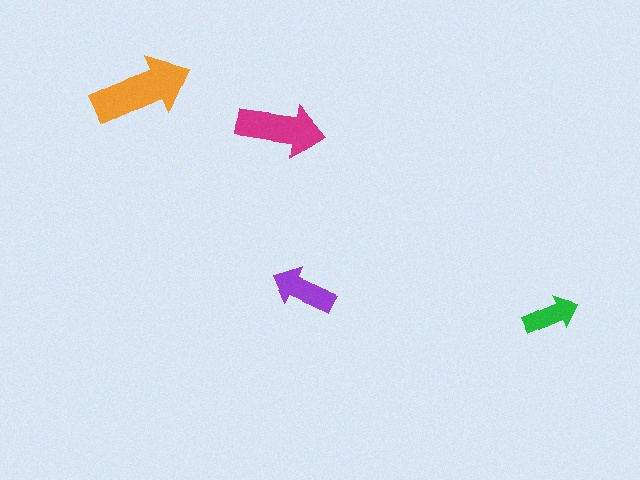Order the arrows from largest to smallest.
the orange one, the magenta one, the purple one, the green one.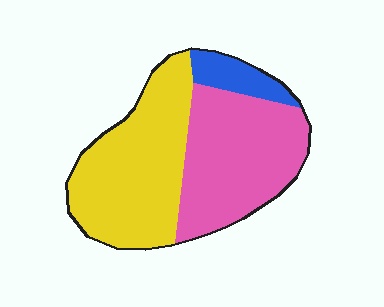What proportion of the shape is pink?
Pink takes up about two fifths (2/5) of the shape.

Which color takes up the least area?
Blue, at roughly 10%.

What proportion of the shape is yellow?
Yellow takes up about one half (1/2) of the shape.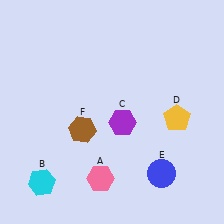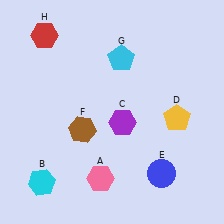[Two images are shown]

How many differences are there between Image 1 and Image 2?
There are 2 differences between the two images.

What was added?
A cyan pentagon (G), a red hexagon (H) were added in Image 2.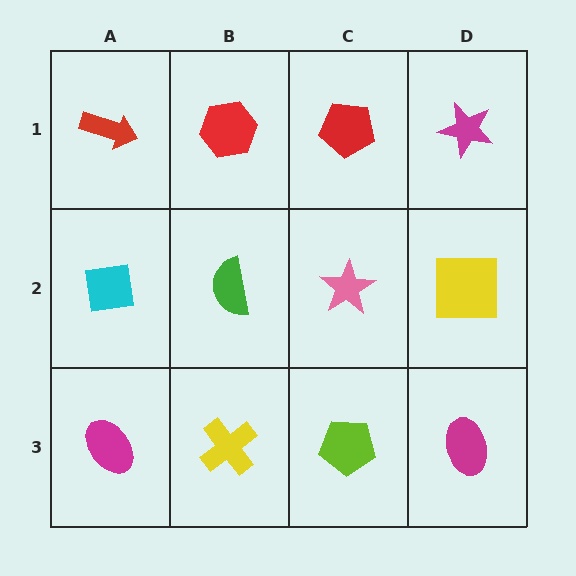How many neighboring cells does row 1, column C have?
3.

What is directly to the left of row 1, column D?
A red pentagon.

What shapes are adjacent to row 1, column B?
A green semicircle (row 2, column B), a red arrow (row 1, column A), a red pentagon (row 1, column C).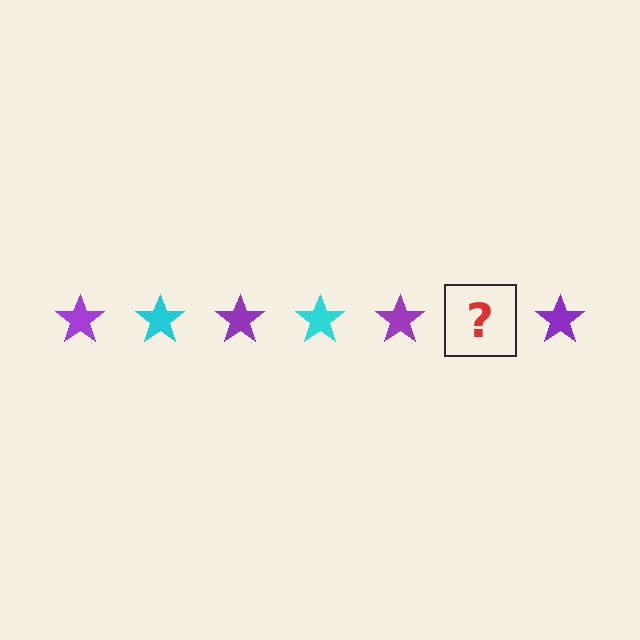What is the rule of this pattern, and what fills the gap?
The rule is that the pattern cycles through purple, cyan stars. The gap should be filled with a cyan star.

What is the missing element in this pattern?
The missing element is a cyan star.